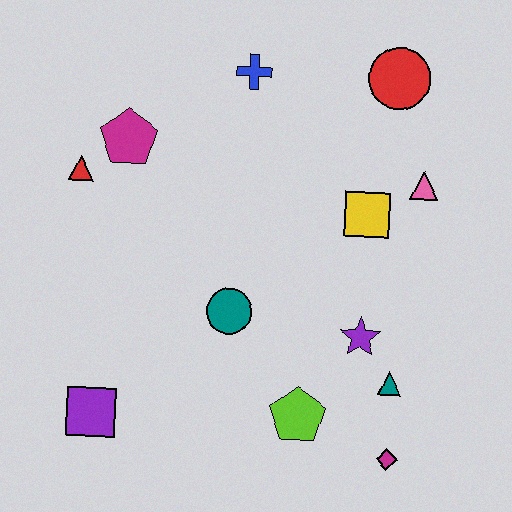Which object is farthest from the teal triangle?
The red triangle is farthest from the teal triangle.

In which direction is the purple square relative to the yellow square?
The purple square is to the left of the yellow square.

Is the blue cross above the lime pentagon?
Yes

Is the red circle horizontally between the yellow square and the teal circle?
No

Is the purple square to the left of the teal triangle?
Yes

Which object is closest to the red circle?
The pink triangle is closest to the red circle.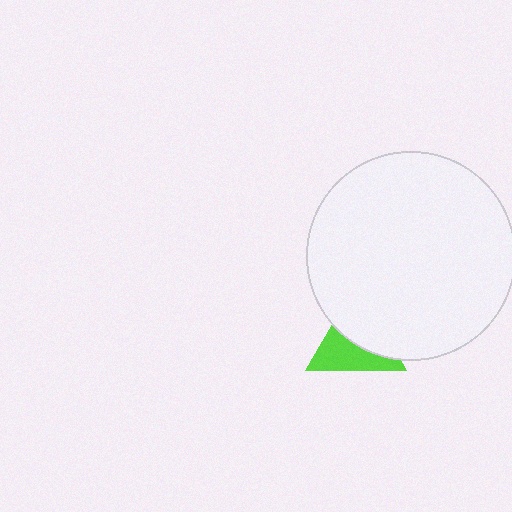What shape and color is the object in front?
The object in front is a white circle.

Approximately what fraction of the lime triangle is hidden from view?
Roughly 50% of the lime triangle is hidden behind the white circle.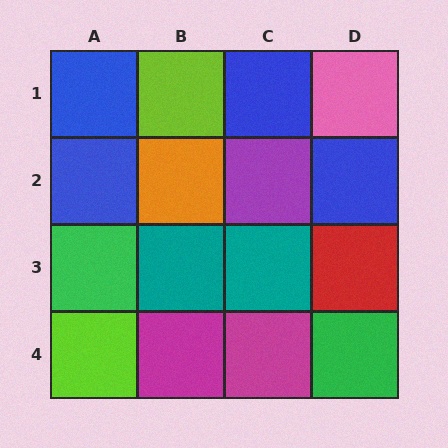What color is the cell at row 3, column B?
Teal.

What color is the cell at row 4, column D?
Green.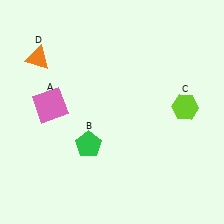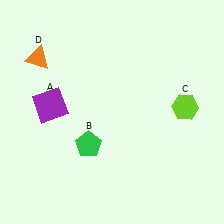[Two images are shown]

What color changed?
The square (A) changed from pink in Image 1 to purple in Image 2.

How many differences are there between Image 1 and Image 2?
There is 1 difference between the two images.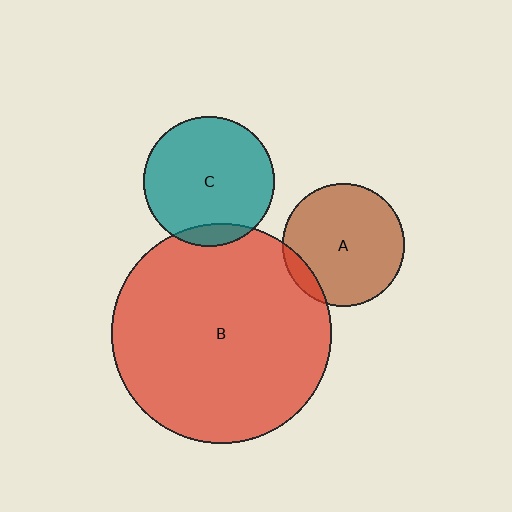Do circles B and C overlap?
Yes.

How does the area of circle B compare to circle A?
Approximately 3.2 times.